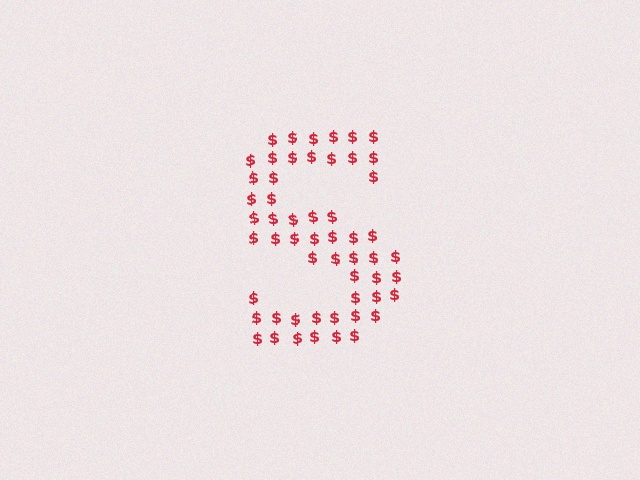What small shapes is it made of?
It is made of small dollar signs.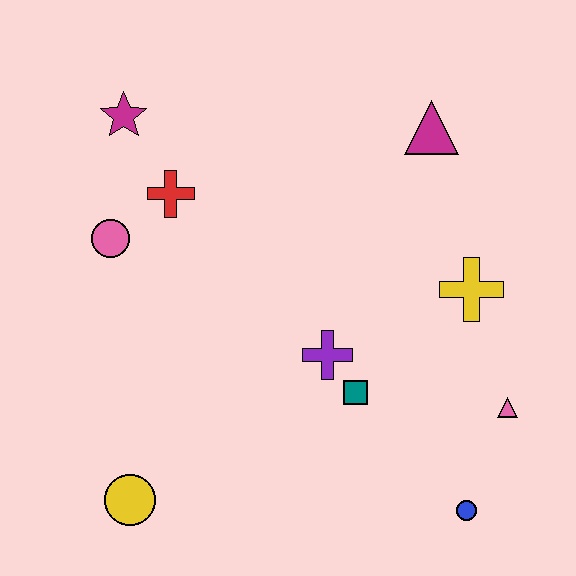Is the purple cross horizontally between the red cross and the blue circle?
Yes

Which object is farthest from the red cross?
The blue circle is farthest from the red cross.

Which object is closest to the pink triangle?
The blue circle is closest to the pink triangle.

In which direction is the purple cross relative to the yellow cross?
The purple cross is to the left of the yellow cross.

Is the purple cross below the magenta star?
Yes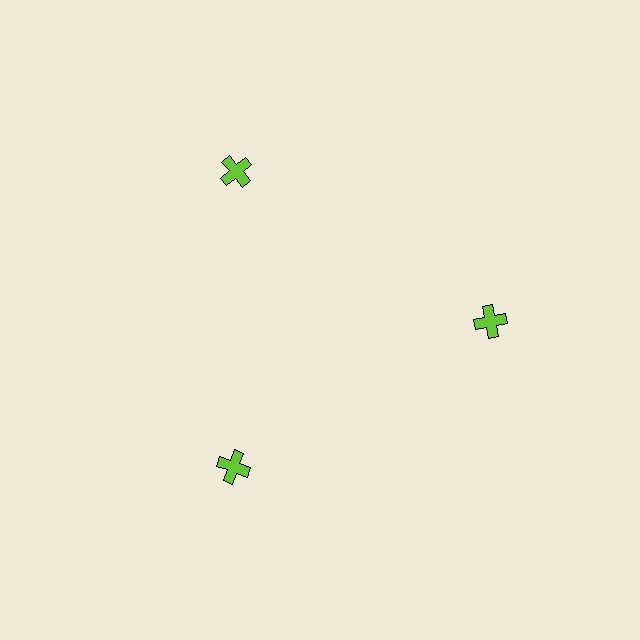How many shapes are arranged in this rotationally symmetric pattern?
There are 3 shapes, arranged in 3 groups of 1.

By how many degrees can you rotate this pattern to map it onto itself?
The pattern maps onto itself every 120 degrees of rotation.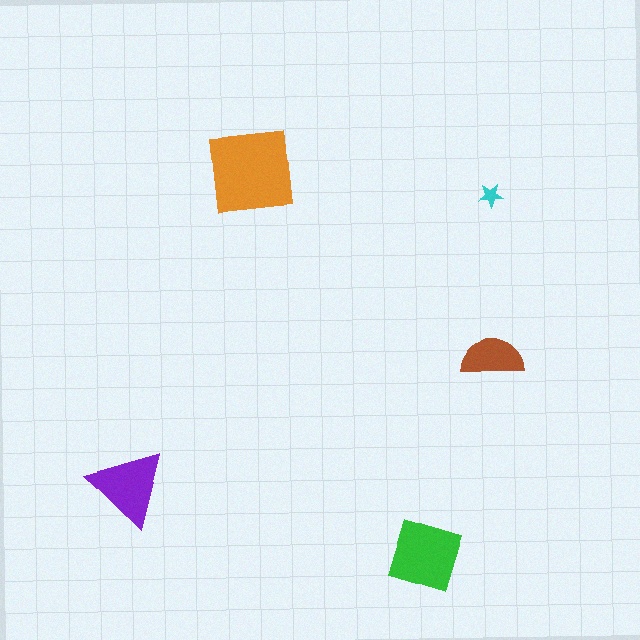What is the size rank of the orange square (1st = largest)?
1st.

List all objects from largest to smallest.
The orange square, the green diamond, the purple triangle, the brown semicircle, the cyan star.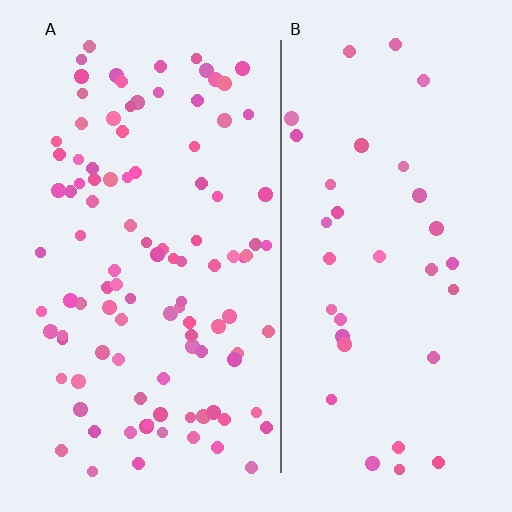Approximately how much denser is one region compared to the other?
Approximately 3.0× — region A over region B.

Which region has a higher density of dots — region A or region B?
A (the left).